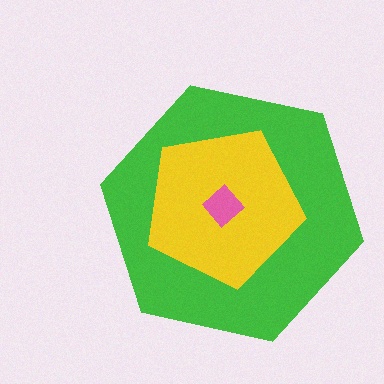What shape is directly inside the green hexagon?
The yellow pentagon.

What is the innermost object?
The pink diamond.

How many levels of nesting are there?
3.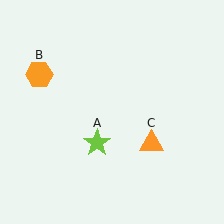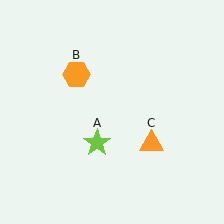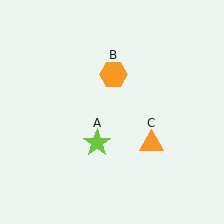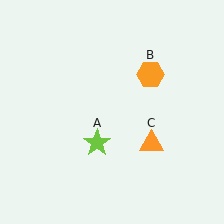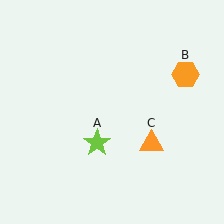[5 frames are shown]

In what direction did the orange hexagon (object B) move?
The orange hexagon (object B) moved right.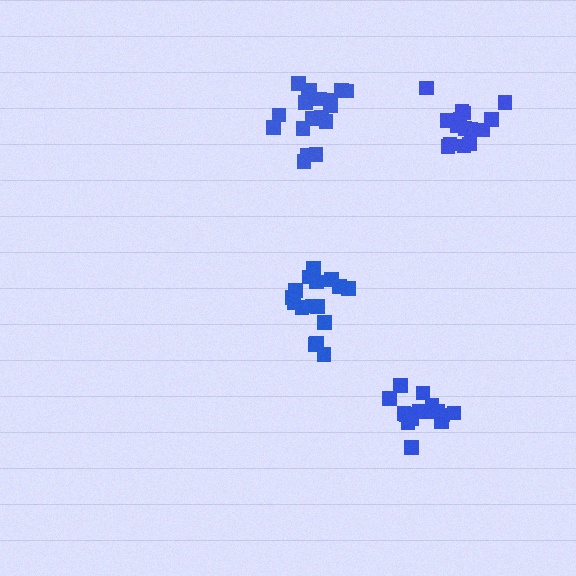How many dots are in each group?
Group 1: 17 dots, Group 2: 15 dots, Group 3: 16 dots, Group 4: 18 dots (66 total).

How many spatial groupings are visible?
There are 4 spatial groupings.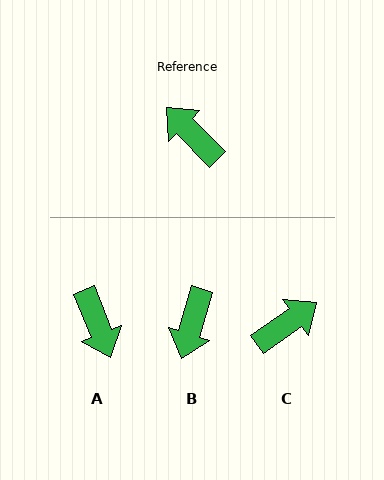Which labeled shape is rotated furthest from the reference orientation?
A, about 157 degrees away.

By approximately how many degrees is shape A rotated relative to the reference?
Approximately 157 degrees counter-clockwise.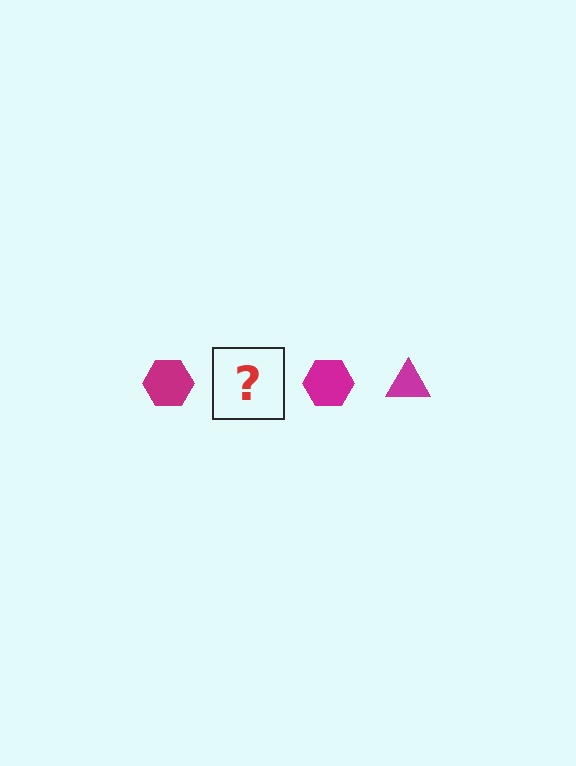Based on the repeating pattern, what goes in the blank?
The blank should be a magenta triangle.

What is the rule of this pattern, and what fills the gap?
The rule is that the pattern cycles through hexagon, triangle shapes in magenta. The gap should be filled with a magenta triangle.